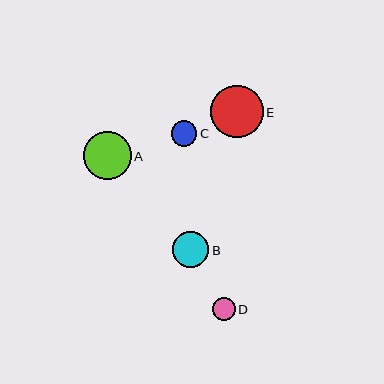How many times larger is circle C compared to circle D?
Circle C is approximately 1.1 times the size of circle D.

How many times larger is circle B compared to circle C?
Circle B is approximately 1.4 times the size of circle C.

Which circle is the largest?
Circle E is the largest with a size of approximately 52 pixels.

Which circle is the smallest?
Circle D is the smallest with a size of approximately 23 pixels.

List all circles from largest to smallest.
From largest to smallest: E, A, B, C, D.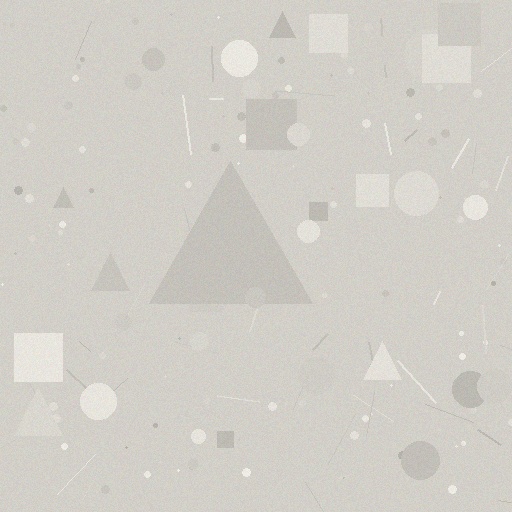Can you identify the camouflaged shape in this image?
The camouflaged shape is a triangle.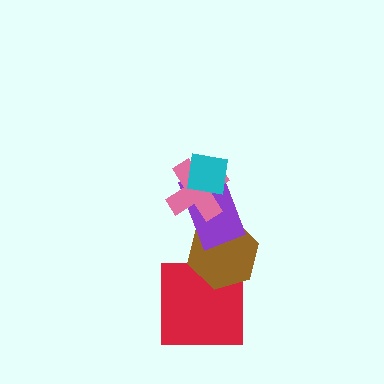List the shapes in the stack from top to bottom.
From top to bottom: the cyan square, the pink cross, the purple rectangle, the brown hexagon, the red square.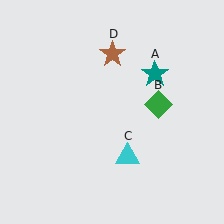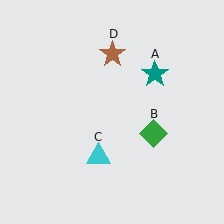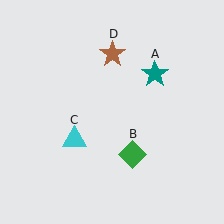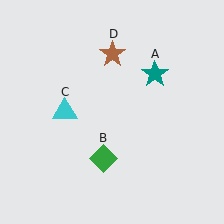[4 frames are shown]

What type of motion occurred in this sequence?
The green diamond (object B), cyan triangle (object C) rotated clockwise around the center of the scene.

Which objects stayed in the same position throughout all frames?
Teal star (object A) and brown star (object D) remained stationary.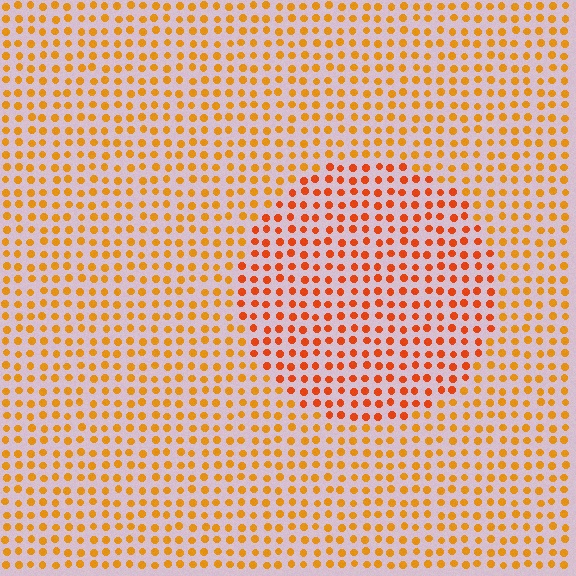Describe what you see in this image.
The image is filled with small orange elements in a uniform arrangement. A circle-shaped region is visible where the elements are tinted to a slightly different hue, forming a subtle color boundary.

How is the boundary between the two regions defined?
The boundary is defined purely by a slight shift in hue (about 23 degrees). Spacing, size, and orientation are identical on both sides.